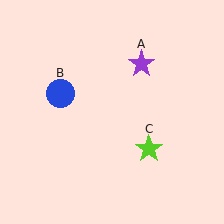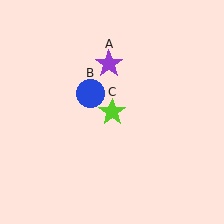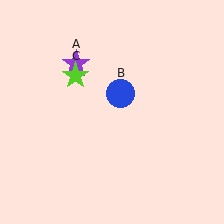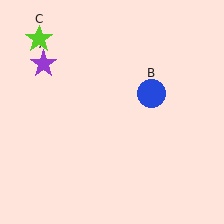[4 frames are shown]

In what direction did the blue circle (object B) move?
The blue circle (object B) moved right.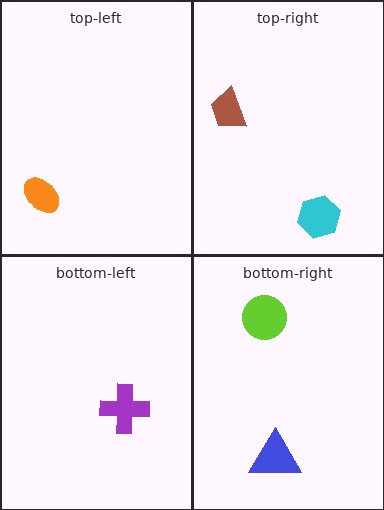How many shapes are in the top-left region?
1.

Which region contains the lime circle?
The bottom-right region.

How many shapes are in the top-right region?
2.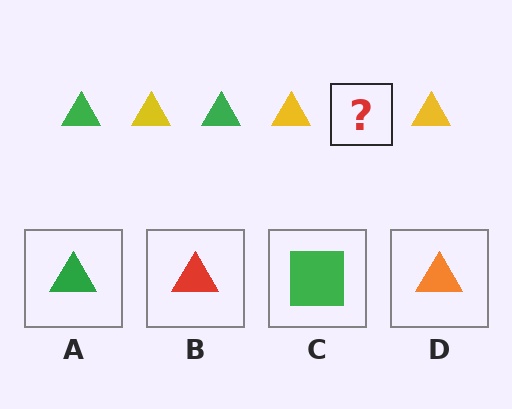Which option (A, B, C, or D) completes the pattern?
A.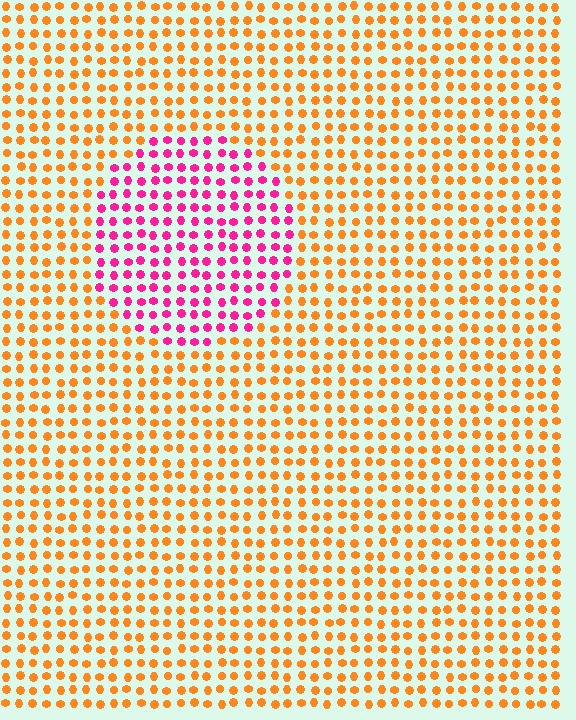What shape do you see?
I see a circle.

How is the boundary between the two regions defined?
The boundary is defined purely by a slight shift in hue (about 62 degrees). Spacing, size, and orientation are identical on both sides.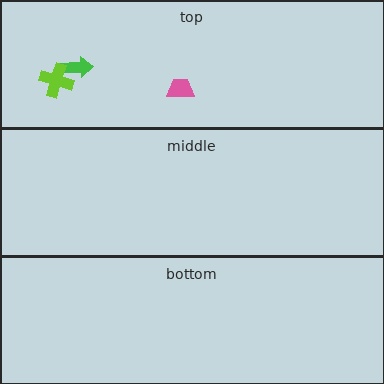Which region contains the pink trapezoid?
The top region.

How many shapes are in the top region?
3.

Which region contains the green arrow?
The top region.